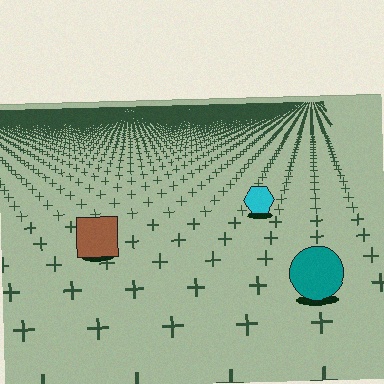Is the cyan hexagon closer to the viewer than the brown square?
No. The brown square is closer — you can tell from the texture gradient: the ground texture is coarser near it.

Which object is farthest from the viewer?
The cyan hexagon is farthest from the viewer. It appears smaller and the ground texture around it is denser.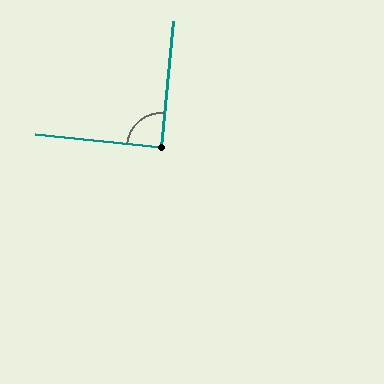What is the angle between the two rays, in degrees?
Approximately 89 degrees.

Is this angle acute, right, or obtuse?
It is approximately a right angle.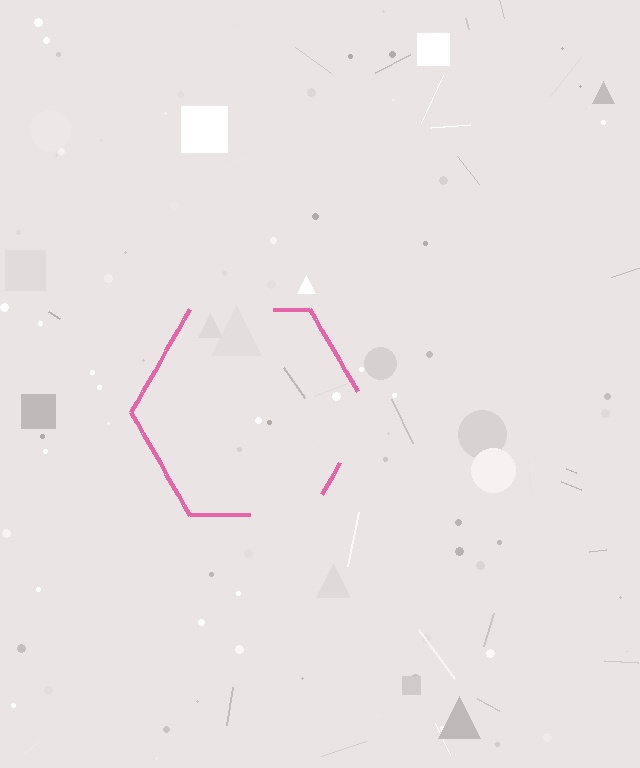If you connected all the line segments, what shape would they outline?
They would outline a hexagon.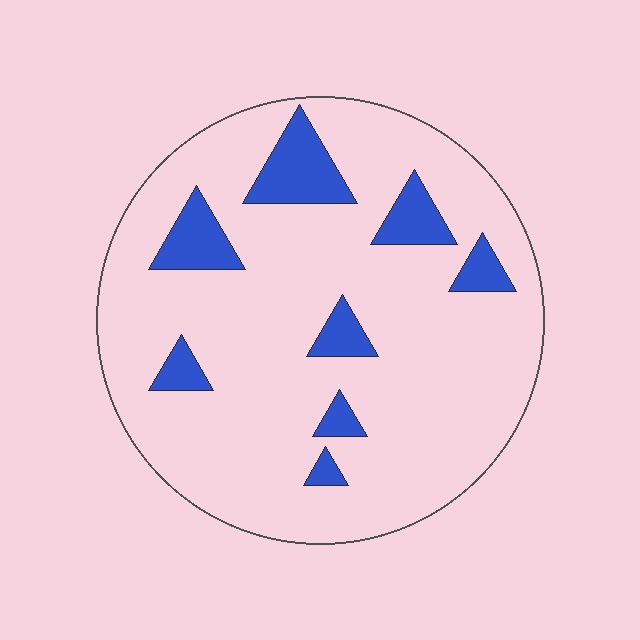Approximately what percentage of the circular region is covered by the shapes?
Approximately 15%.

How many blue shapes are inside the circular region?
8.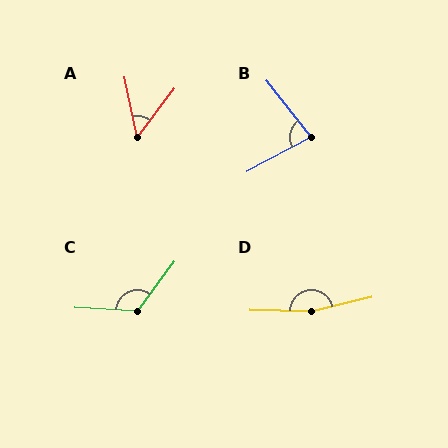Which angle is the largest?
D, at approximately 165 degrees.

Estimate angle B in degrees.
Approximately 80 degrees.